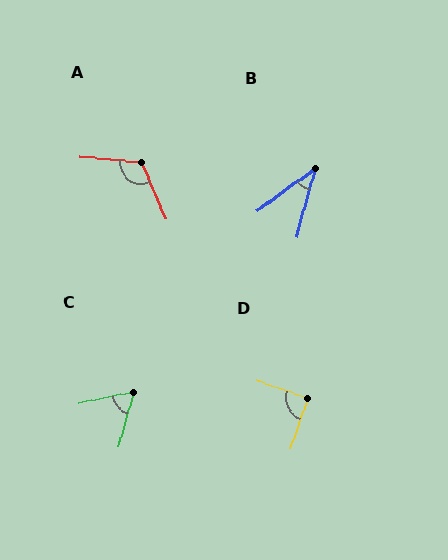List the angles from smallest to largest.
B (39°), C (63°), D (90°), A (118°).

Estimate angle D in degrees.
Approximately 90 degrees.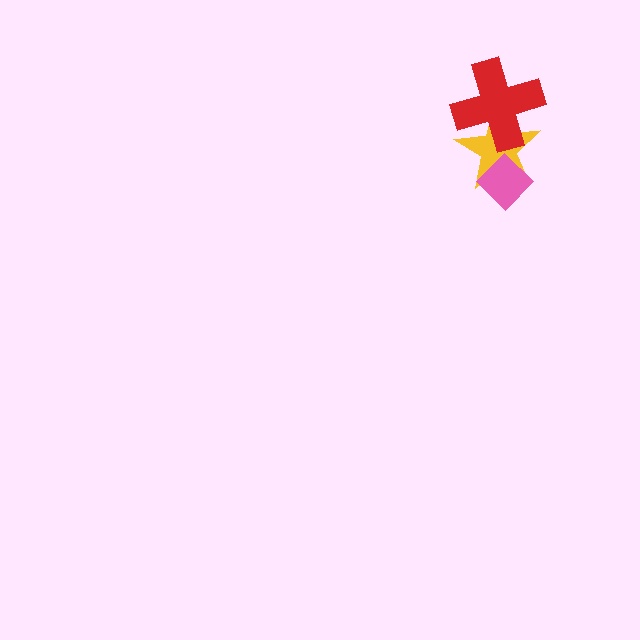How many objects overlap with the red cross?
1 object overlaps with the red cross.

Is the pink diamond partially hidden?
No, no other shape covers it.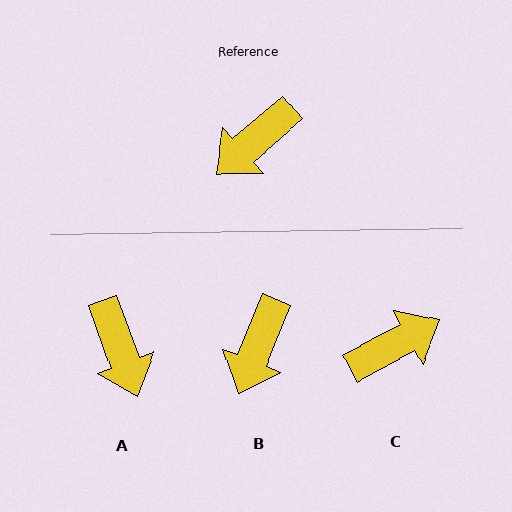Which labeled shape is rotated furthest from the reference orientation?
C, about 168 degrees away.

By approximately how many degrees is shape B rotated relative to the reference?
Approximately 27 degrees counter-clockwise.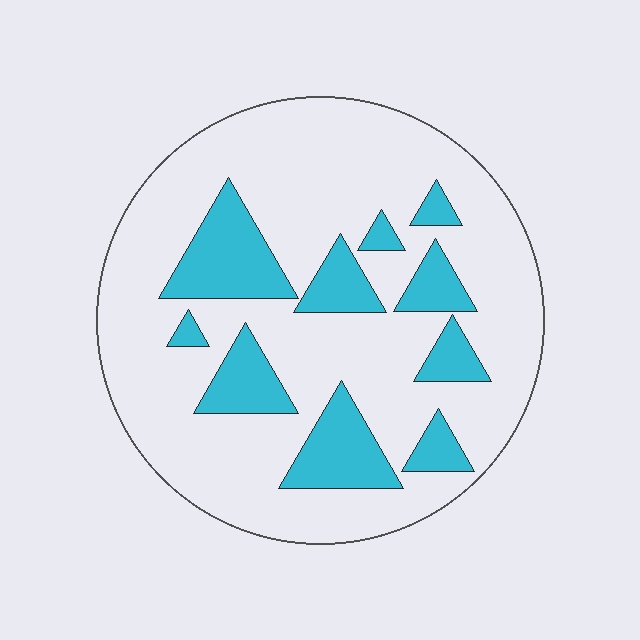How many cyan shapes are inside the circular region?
10.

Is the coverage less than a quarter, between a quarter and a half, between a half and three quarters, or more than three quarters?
Less than a quarter.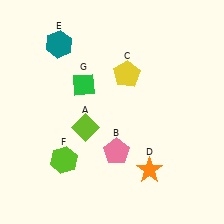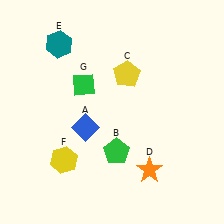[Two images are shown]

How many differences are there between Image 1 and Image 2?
There are 3 differences between the two images.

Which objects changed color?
A changed from lime to blue. B changed from pink to green. F changed from lime to yellow.